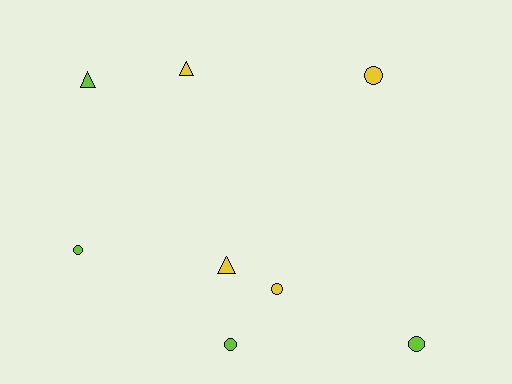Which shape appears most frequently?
Circle, with 5 objects.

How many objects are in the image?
There are 8 objects.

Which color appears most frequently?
Yellow, with 4 objects.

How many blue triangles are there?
There are no blue triangles.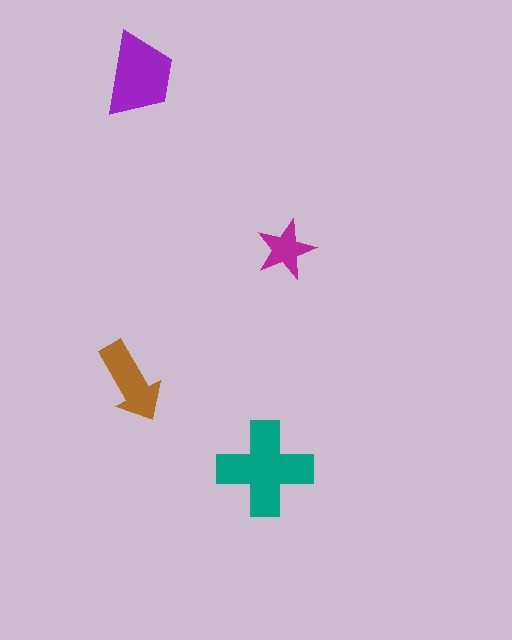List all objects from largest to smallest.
The teal cross, the purple trapezoid, the brown arrow, the magenta star.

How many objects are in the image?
There are 4 objects in the image.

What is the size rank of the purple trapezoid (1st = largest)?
2nd.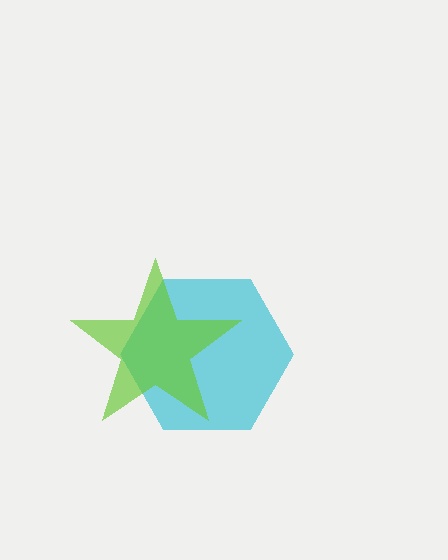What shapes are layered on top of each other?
The layered shapes are: a cyan hexagon, a lime star.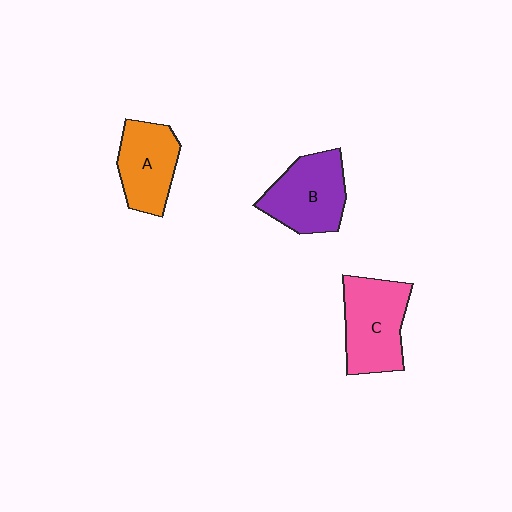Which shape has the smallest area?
Shape A (orange).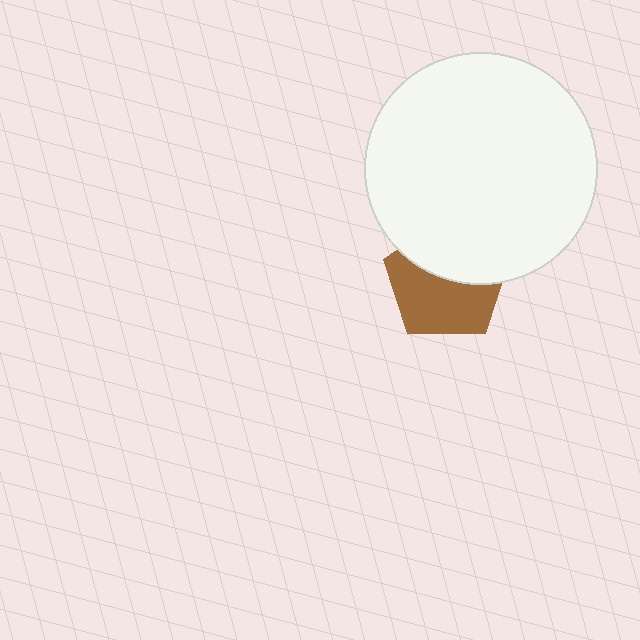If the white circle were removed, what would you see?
You would see the complete brown pentagon.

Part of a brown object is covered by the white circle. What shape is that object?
It is a pentagon.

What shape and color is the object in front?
The object in front is a white circle.